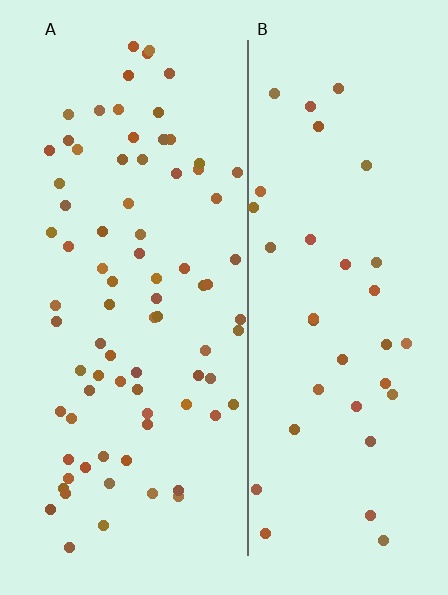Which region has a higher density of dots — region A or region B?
A (the left).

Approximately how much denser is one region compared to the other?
Approximately 2.2× — region A over region B.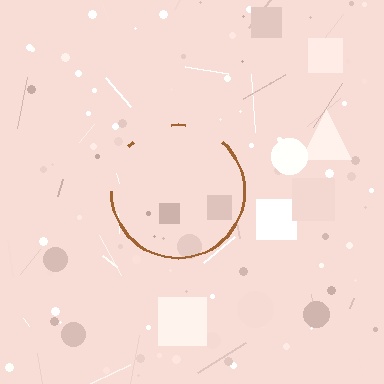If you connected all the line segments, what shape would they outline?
They would outline a circle.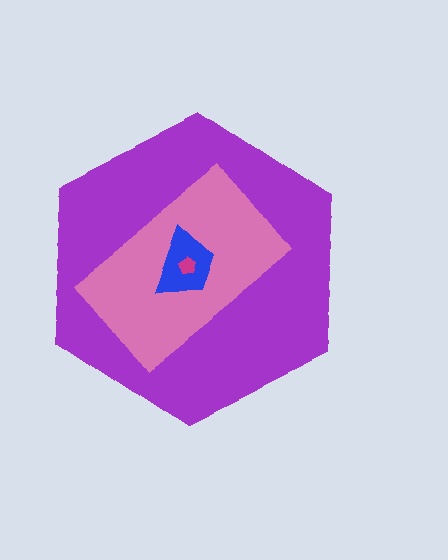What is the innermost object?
The magenta pentagon.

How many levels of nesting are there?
4.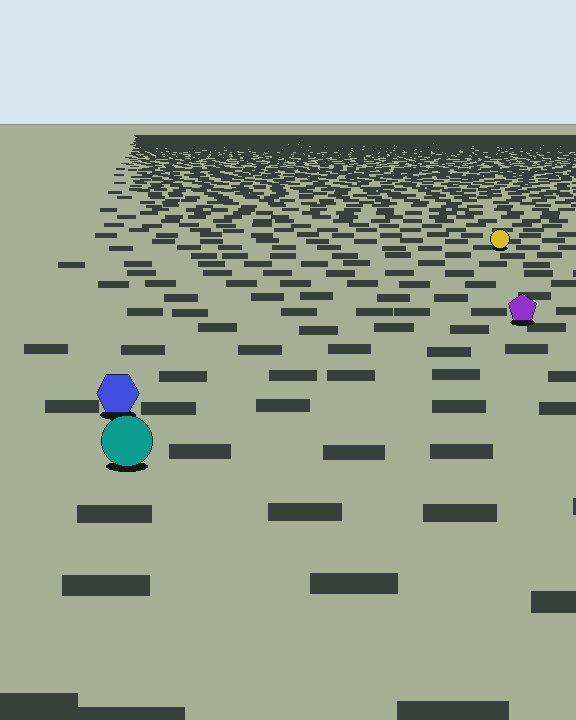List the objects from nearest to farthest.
From nearest to farthest: the teal circle, the blue hexagon, the purple pentagon, the yellow circle.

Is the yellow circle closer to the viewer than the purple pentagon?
No. The purple pentagon is closer — you can tell from the texture gradient: the ground texture is coarser near it.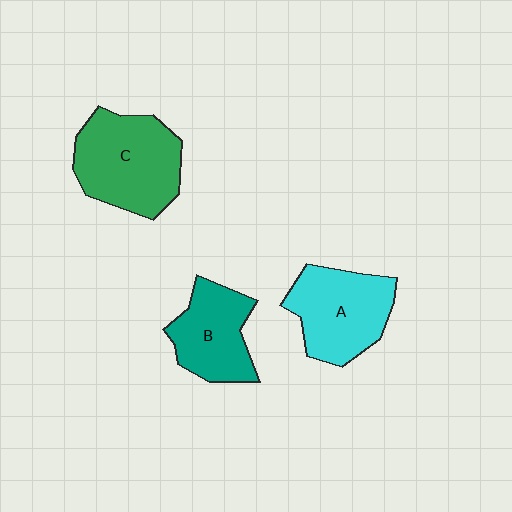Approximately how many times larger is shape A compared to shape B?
Approximately 1.2 times.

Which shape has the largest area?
Shape C (green).